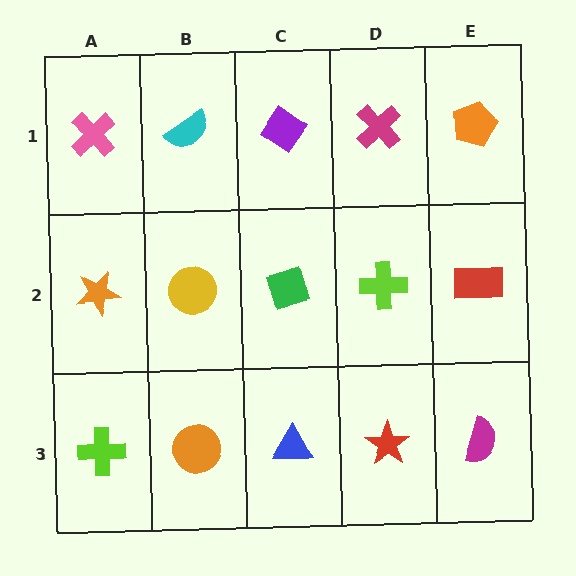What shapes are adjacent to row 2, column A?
A pink cross (row 1, column A), a lime cross (row 3, column A), a yellow circle (row 2, column B).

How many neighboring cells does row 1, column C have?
3.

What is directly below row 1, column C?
A green diamond.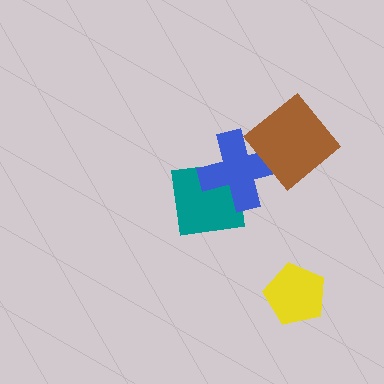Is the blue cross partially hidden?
Yes, it is partially covered by another shape.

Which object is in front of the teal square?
The blue cross is in front of the teal square.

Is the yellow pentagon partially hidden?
No, no other shape covers it.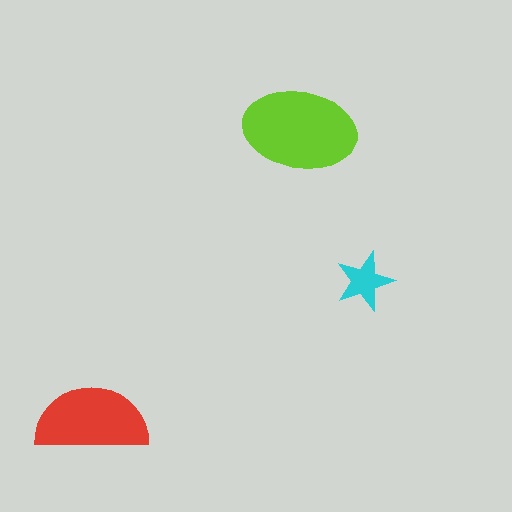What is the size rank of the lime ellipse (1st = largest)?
1st.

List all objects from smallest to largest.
The cyan star, the red semicircle, the lime ellipse.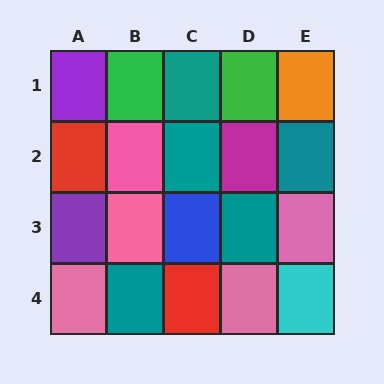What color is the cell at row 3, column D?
Teal.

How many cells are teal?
5 cells are teal.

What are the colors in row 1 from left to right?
Purple, green, teal, green, orange.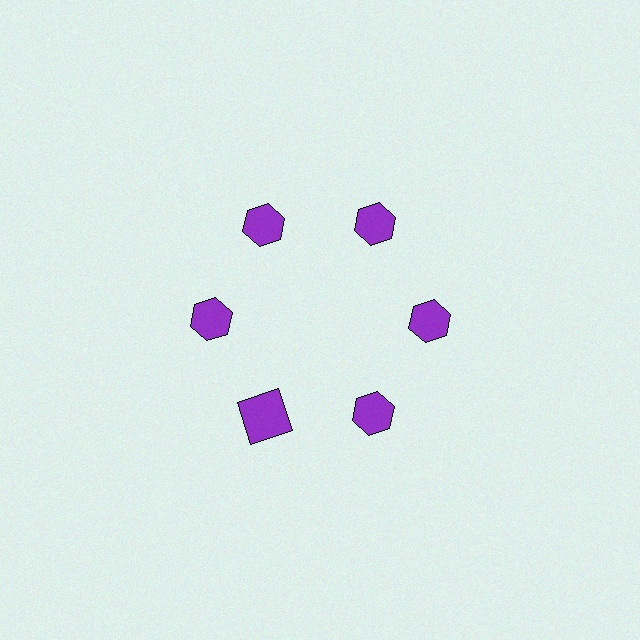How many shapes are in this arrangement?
There are 6 shapes arranged in a ring pattern.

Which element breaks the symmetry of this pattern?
The purple square at roughly the 7 o'clock position breaks the symmetry. All other shapes are purple hexagons.